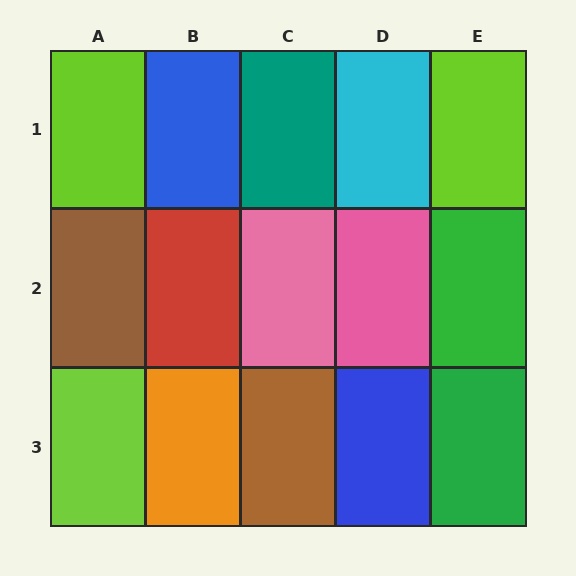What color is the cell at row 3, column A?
Lime.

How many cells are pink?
2 cells are pink.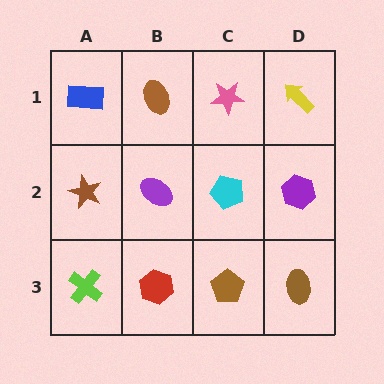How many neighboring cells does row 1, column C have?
3.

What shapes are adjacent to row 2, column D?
A yellow arrow (row 1, column D), a brown ellipse (row 3, column D), a cyan pentagon (row 2, column C).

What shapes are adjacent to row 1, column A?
A brown star (row 2, column A), a brown ellipse (row 1, column B).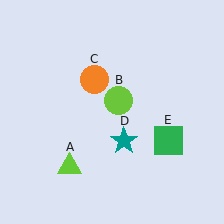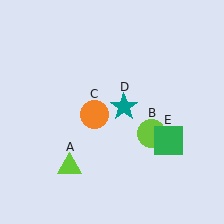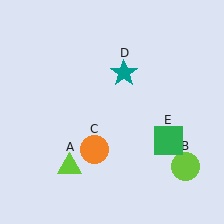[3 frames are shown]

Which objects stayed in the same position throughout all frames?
Lime triangle (object A) and green square (object E) remained stationary.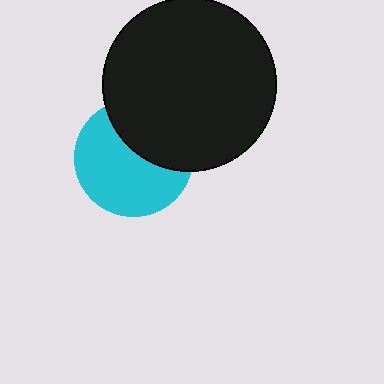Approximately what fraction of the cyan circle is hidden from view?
Roughly 38% of the cyan circle is hidden behind the black circle.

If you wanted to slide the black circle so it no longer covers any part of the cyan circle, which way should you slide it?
Slide it up — that is the most direct way to separate the two shapes.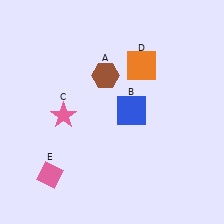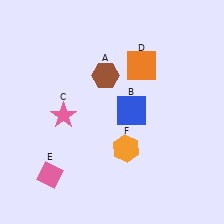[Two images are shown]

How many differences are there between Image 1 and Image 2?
There is 1 difference between the two images.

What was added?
An orange hexagon (F) was added in Image 2.